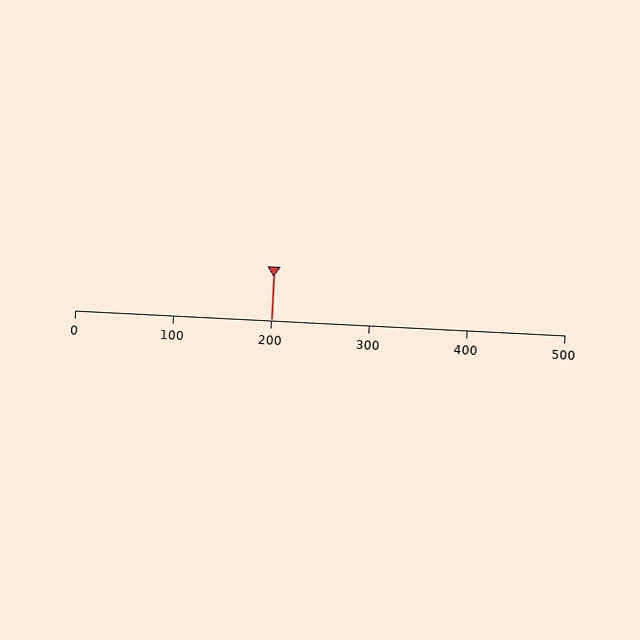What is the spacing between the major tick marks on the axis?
The major ticks are spaced 100 apart.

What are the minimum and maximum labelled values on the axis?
The axis runs from 0 to 500.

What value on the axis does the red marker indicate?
The marker indicates approximately 200.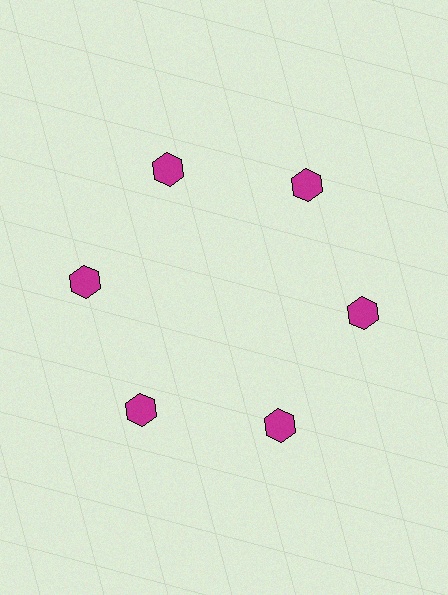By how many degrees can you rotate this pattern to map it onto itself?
The pattern maps onto itself every 60 degrees of rotation.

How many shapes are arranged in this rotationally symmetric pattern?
There are 6 shapes, arranged in 6 groups of 1.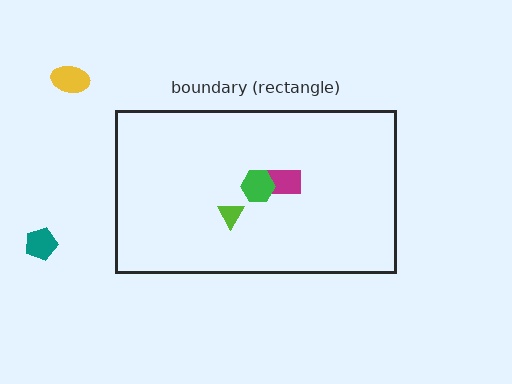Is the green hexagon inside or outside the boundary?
Inside.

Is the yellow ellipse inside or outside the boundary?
Outside.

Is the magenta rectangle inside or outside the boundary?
Inside.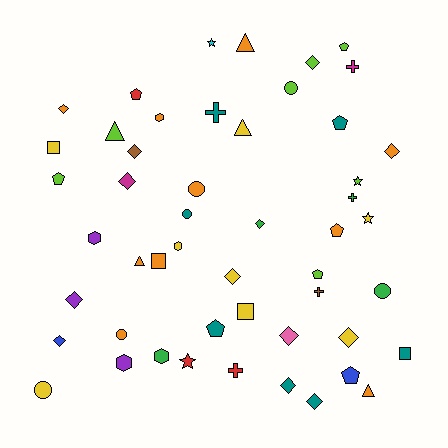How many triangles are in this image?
There are 5 triangles.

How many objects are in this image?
There are 50 objects.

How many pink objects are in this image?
There is 1 pink object.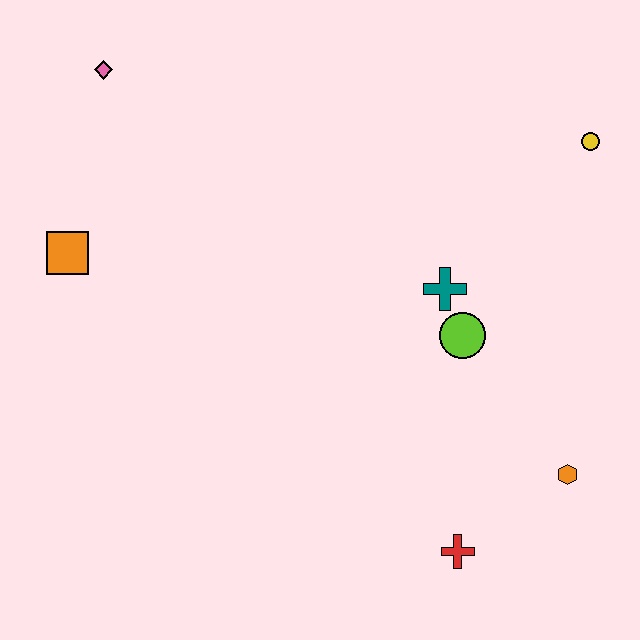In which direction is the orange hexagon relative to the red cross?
The orange hexagon is to the right of the red cross.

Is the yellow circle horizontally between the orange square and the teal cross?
No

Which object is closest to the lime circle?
The teal cross is closest to the lime circle.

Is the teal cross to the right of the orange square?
Yes